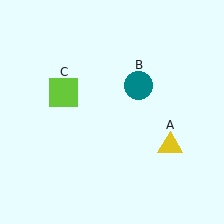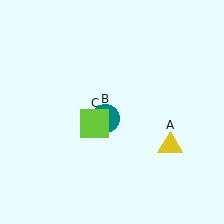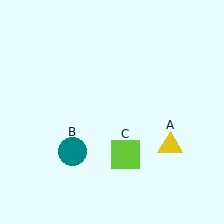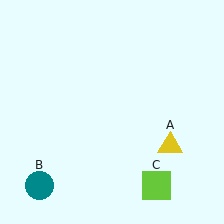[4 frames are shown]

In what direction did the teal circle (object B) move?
The teal circle (object B) moved down and to the left.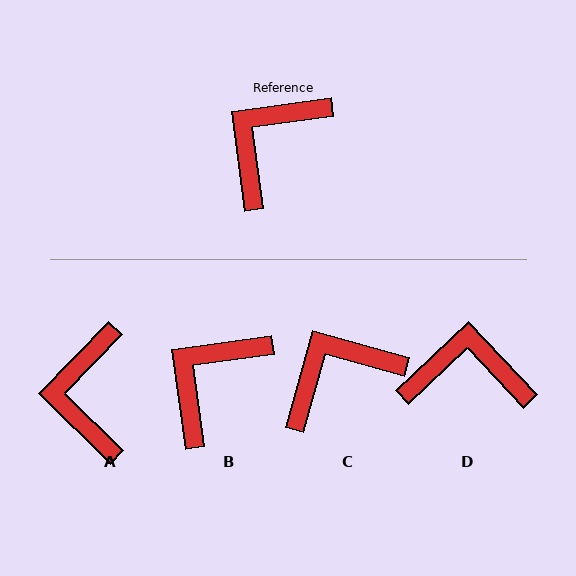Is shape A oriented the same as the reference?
No, it is off by about 38 degrees.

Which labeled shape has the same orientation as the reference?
B.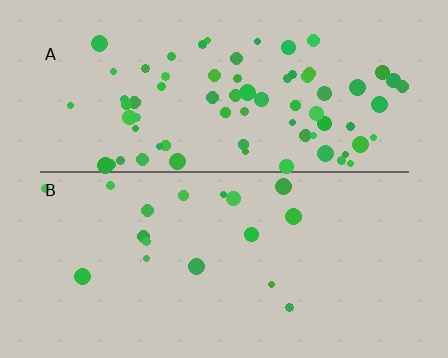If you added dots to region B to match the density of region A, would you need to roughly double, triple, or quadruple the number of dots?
Approximately quadruple.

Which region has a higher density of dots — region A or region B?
A (the top).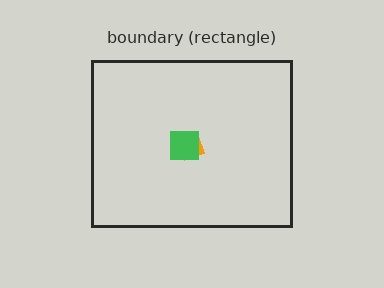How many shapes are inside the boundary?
2 inside, 0 outside.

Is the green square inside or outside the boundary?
Inside.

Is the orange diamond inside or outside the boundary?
Inside.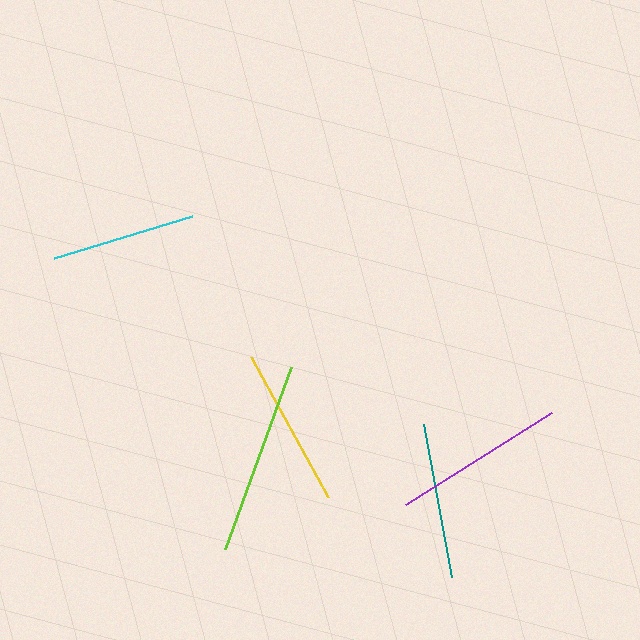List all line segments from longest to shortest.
From longest to shortest: lime, purple, yellow, teal, cyan.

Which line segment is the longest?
The lime line is the longest at approximately 193 pixels.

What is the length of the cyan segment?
The cyan segment is approximately 144 pixels long.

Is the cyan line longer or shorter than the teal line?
The teal line is longer than the cyan line.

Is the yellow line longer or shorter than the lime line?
The lime line is longer than the yellow line.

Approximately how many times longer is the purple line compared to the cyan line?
The purple line is approximately 1.2 times the length of the cyan line.